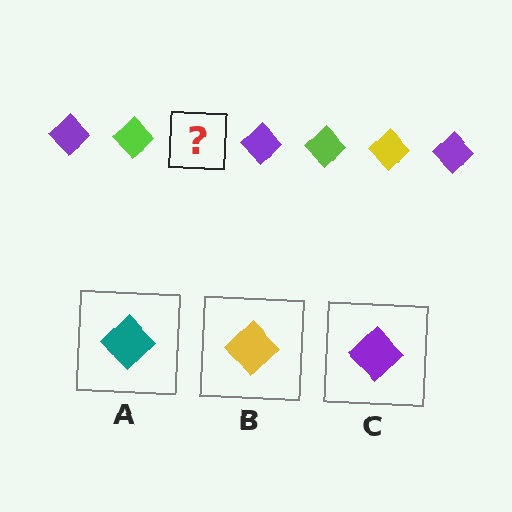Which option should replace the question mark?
Option B.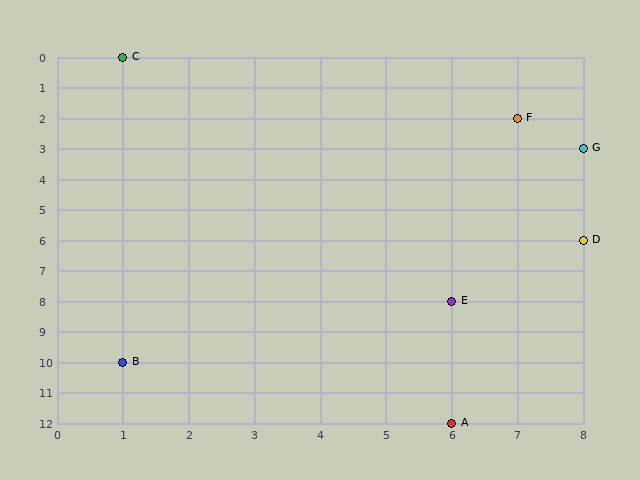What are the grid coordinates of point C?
Point C is at grid coordinates (1, 0).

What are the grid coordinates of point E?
Point E is at grid coordinates (6, 8).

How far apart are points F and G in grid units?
Points F and G are 1 column and 1 row apart (about 1.4 grid units diagonally).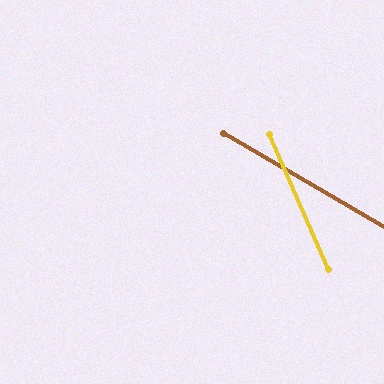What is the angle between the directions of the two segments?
Approximately 36 degrees.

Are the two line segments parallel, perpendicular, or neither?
Neither parallel nor perpendicular — they differ by about 36°.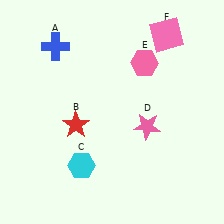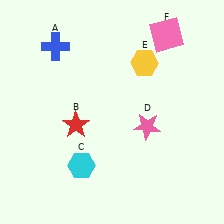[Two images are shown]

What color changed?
The hexagon (E) changed from pink in Image 1 to yellow in Image 2.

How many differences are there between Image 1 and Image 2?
There is 1 difference between the two images.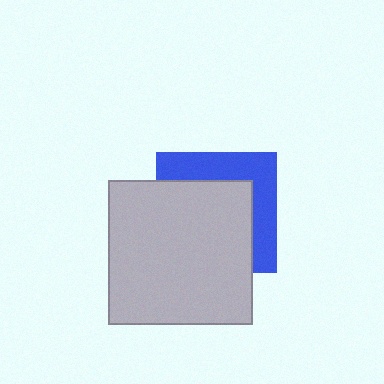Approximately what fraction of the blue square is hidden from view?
Roughly 62% of the blue square is hidden behind the light gray square.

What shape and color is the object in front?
The object in front is a light gray square.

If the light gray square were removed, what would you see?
You would see the complete blue square.